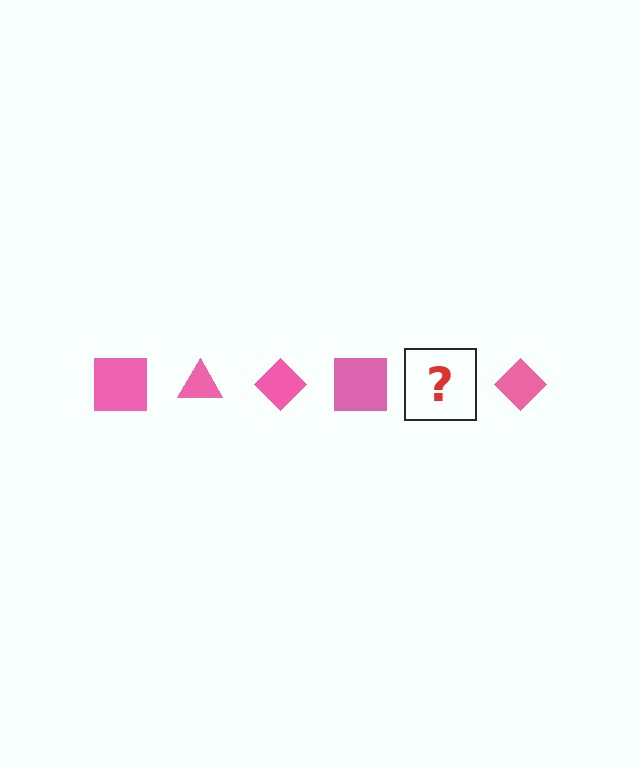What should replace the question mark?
The question mark should be replaced with a pink triangle.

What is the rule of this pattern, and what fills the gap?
The rule is that the pattern cycles through square, triangle, diamond shapes in pink. The gap should be filled with a pink triangle.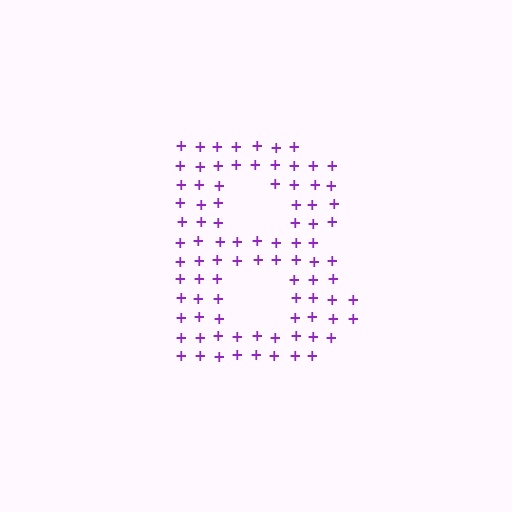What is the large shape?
The large shape is the letter B.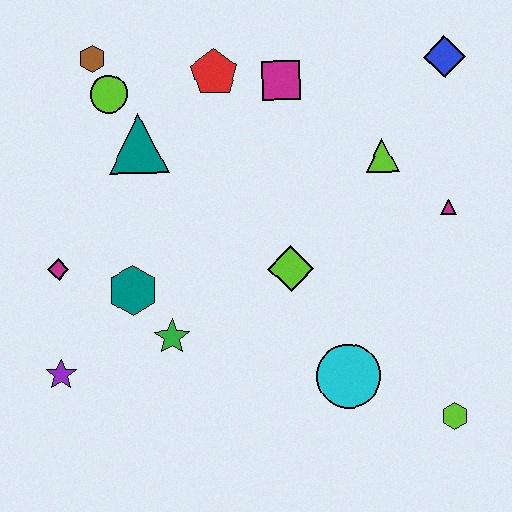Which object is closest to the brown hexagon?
The lime circle is closest to the brown hexagon.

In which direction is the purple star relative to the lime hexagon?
The purple star is to the left of the lime hexagon.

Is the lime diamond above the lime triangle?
No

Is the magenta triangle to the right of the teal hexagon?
Yes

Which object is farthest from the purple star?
The blue diamond is farthest from the purple star.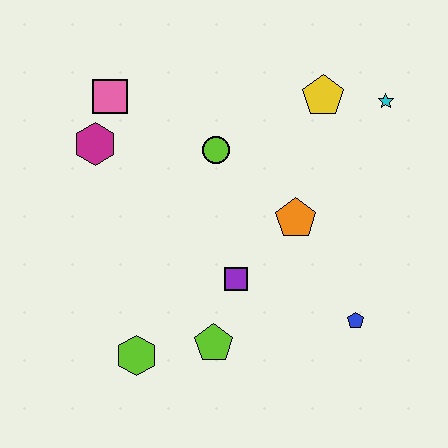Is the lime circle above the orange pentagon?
Yes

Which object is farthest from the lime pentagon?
The cyan star is farthest from the lime pentagon.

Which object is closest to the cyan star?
The yellow pentagon is closest to the cyan star.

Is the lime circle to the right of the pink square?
Yes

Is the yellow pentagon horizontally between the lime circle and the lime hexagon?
No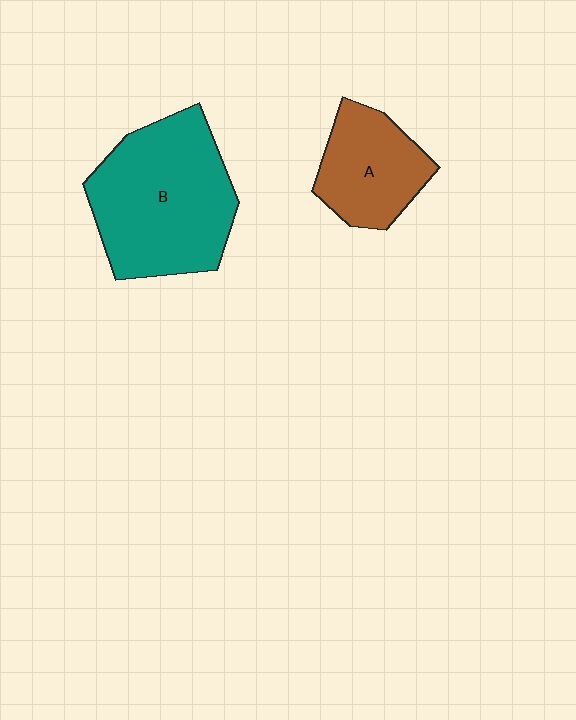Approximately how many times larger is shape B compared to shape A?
Approximately 1.8 times.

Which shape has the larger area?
Shape B (teal).